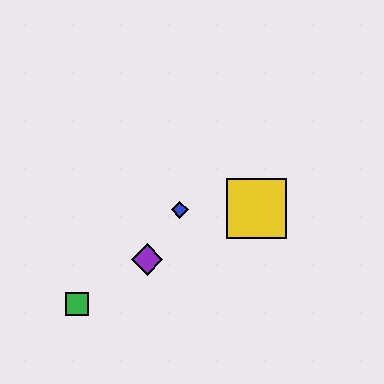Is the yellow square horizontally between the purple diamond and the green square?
No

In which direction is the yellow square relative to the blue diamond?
The yellow square is to the right of the blue diamond.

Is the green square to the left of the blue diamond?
Yes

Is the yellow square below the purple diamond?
No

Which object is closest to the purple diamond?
The blue diamond is closest to the purple diamond.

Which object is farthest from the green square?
The yellow square is farthest from the green square.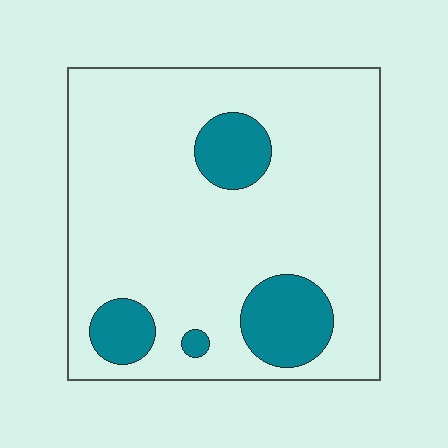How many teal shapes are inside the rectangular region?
4.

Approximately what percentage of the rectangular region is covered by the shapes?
Approximately 15%.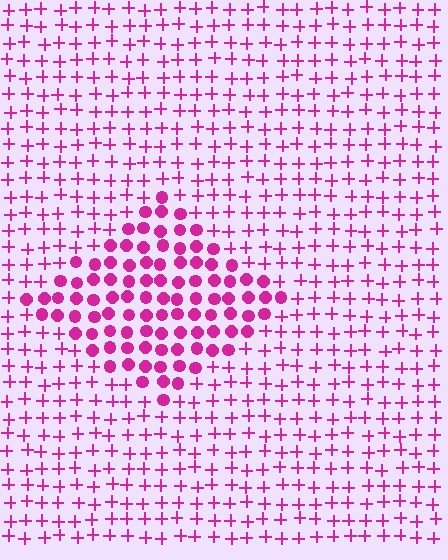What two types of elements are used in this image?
The image uses circles inside the diamond region and plus signs outside it.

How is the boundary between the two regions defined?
The boundary is defined by a change in element shape: circles inside vs. plus signs outside. All elements share the same color and spacing.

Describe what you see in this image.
The image is filled with small magenta elements arranged in a uniform grid. A diamond-shaped region contains circles, while the surrounding area contains plus signs. The boundary is defined purely by the change in element shape.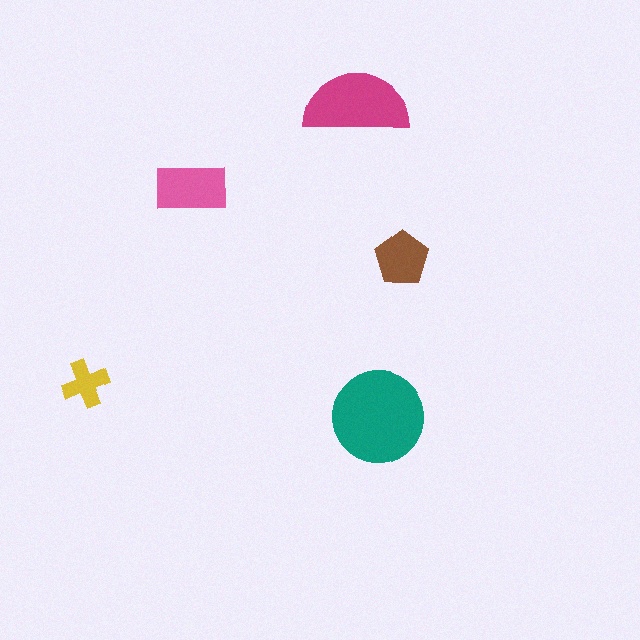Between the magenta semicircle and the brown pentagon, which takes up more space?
The magenta semicircle.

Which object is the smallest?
The yellow cross.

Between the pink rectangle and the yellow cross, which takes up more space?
The pink rectangle.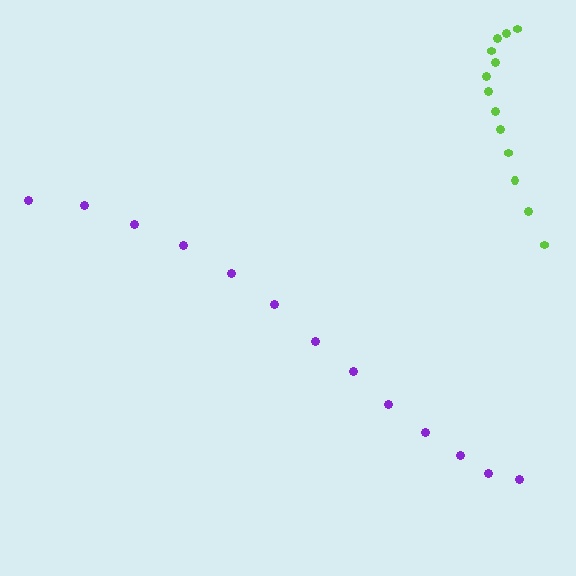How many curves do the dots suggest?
There are 2 distinct paths.